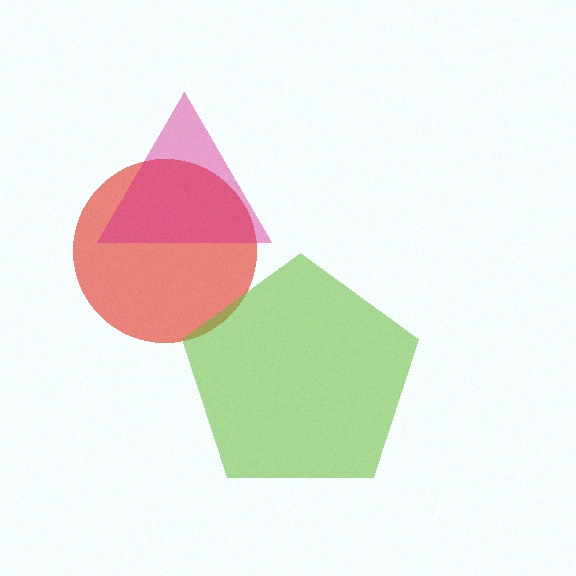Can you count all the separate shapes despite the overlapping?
Yes, there are 3 separate shapes.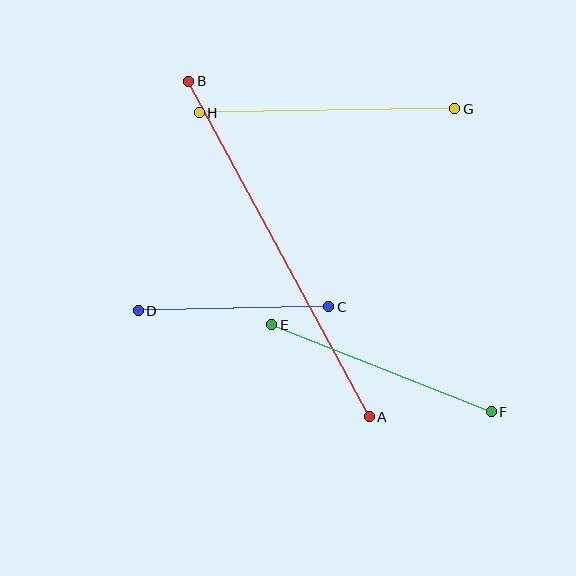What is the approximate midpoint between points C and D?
The midpoint is at approximately (233, 309) pixels.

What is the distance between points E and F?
The distance is approximately 236 pixels.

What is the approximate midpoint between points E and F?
The midpoint is at approximately (381, 368) pixels.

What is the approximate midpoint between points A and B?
The midpoint is at approximately (279, 249) pixels.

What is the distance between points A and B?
The distance is approximately 381 pixels.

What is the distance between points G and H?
The distance is approximately 255 pixels.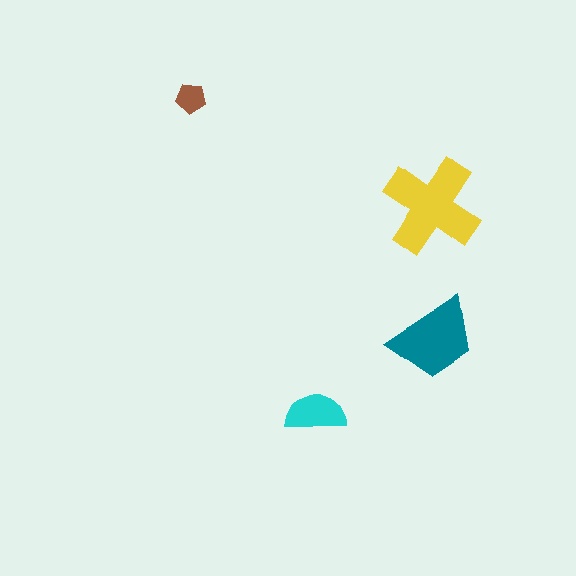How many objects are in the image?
There are 4 objects in the image.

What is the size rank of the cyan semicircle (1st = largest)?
3rd.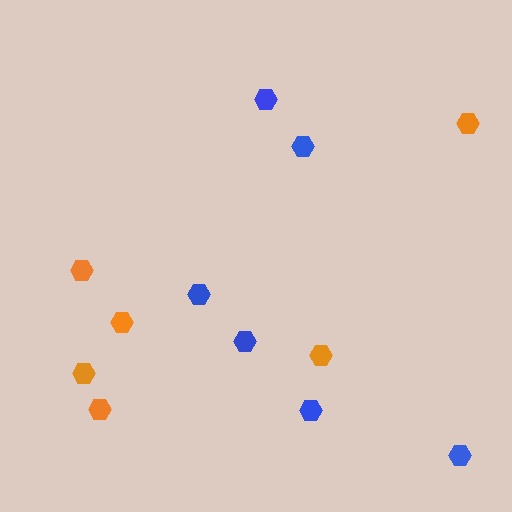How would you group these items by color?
There are 2 groups: one group of blue hexagons (6) and one group of orange hexagons (6).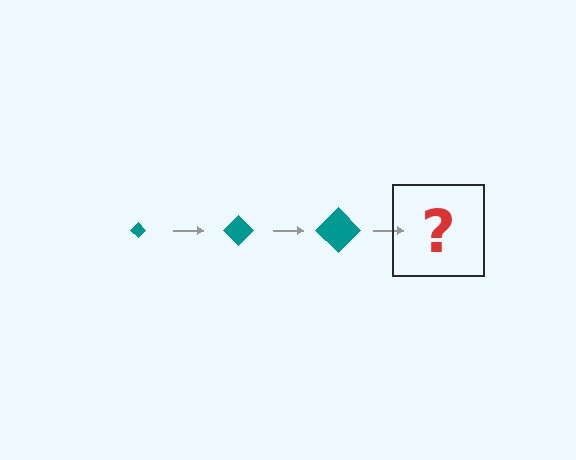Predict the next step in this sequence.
The next step is a teal diamond, larger than the previous one.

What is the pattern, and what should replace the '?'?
The pattern is that the diamond gets progressively larger each step. The '?' should be a teal diamond, larger than the previous one.